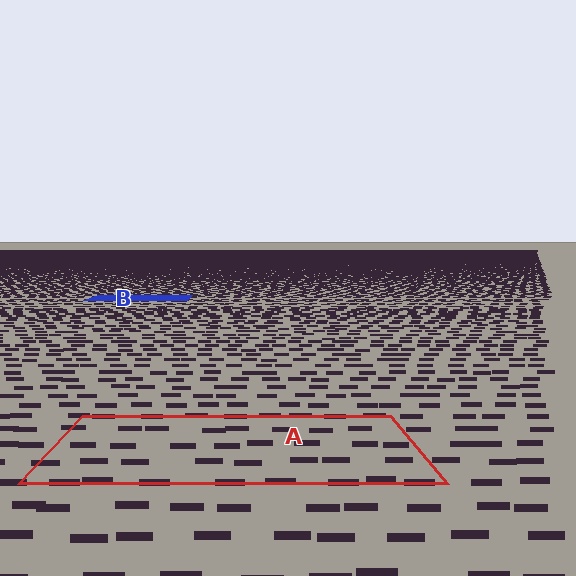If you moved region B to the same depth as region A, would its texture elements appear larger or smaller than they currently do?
They would appear larger. At a closer depth, the same texture elements are projected at a bigger on-screen size.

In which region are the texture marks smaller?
The texture marks are smaller in region B, because it is farther away.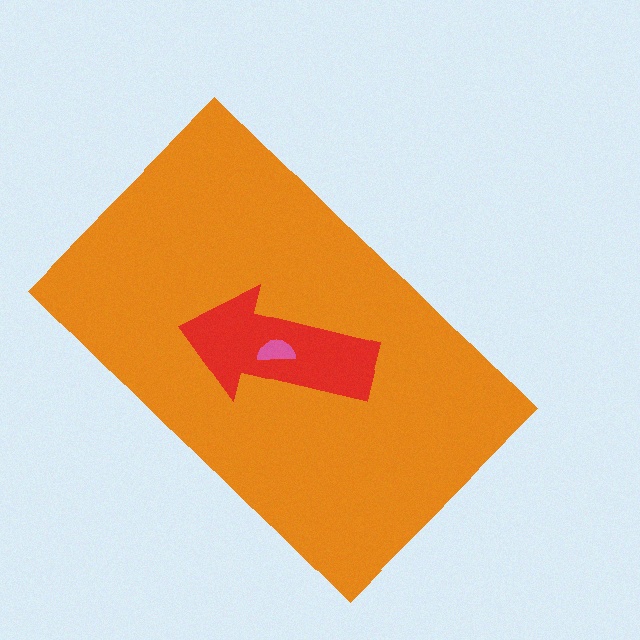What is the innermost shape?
The pink semicircle.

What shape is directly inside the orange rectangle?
The red arrow.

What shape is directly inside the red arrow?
The pink semicircle.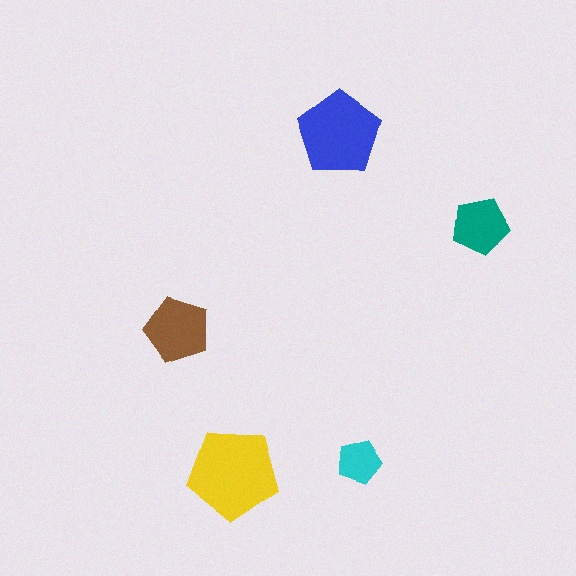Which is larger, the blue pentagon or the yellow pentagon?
The yellow one.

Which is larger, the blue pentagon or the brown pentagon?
The blue one.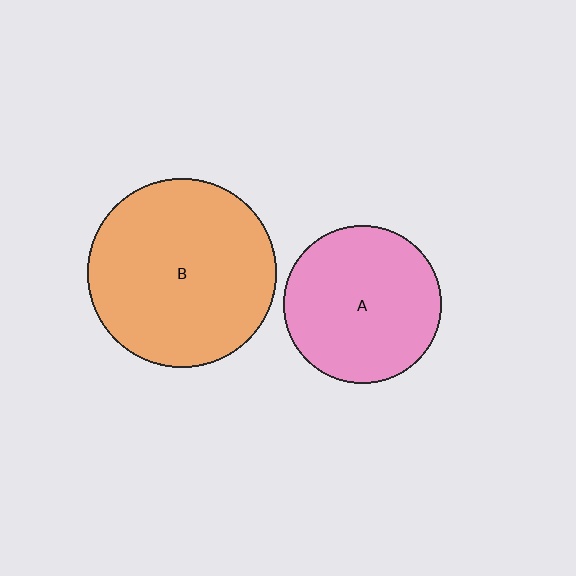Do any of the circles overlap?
No, none of the circles overlap.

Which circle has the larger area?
Circle B (orange).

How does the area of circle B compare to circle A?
Approximately 1.4 times.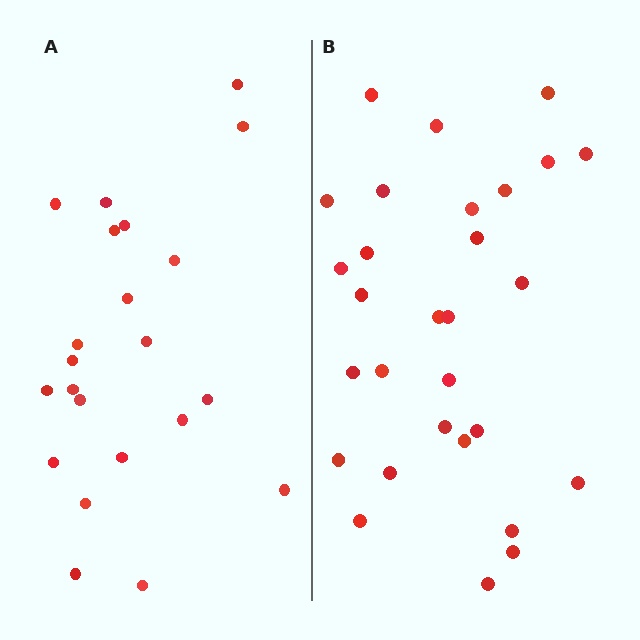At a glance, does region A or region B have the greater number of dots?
Region B (the right region) has more dots.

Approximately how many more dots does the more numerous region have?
Region B has roughly 8 or so more dots than region A.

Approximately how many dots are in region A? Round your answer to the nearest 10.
About 20 dots. (The exact count is 22, which rounds to 20.)